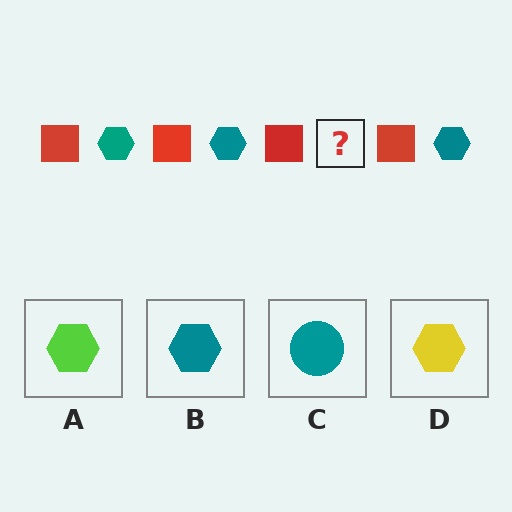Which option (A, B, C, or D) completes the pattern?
B.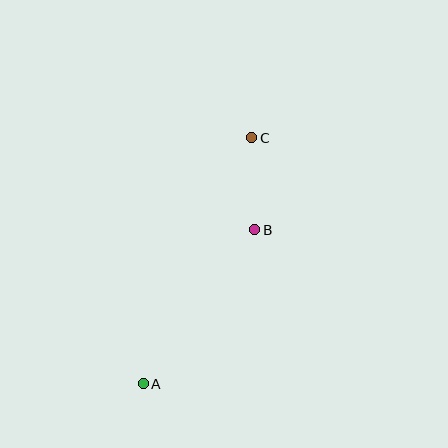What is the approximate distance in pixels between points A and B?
The distance between A and B is approximately 190 pixels.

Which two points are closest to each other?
Points B and C are closest to each other.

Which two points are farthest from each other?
Points A and C are farthest from each other.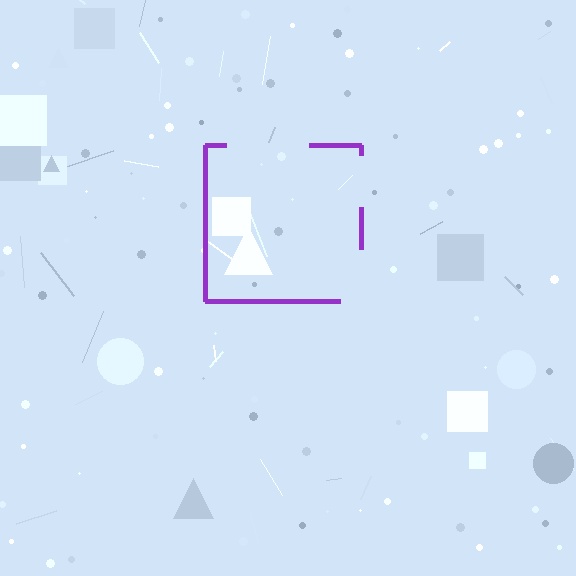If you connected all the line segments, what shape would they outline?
They would outline a square.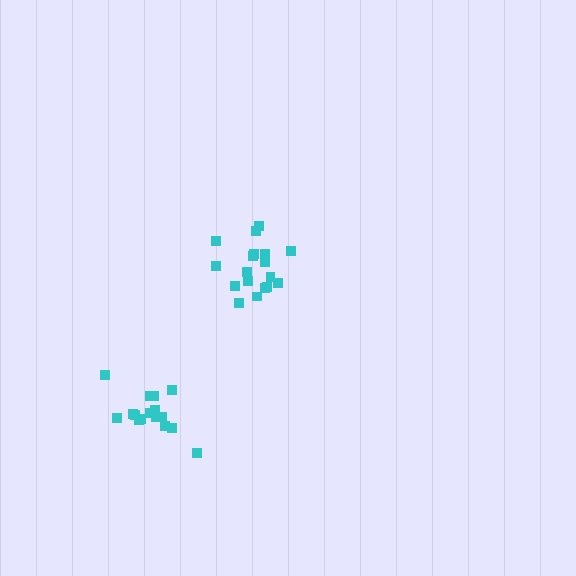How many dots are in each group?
Group 1: 18 dots, Group 2: 17 dots (35 total).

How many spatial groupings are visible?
There are 2 spatial groupings.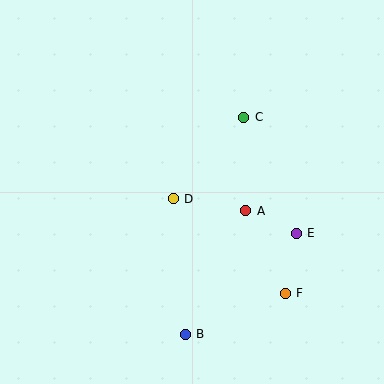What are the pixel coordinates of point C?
Point C is at (244, 117).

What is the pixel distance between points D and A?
The distance between D and A is 74 pixels.